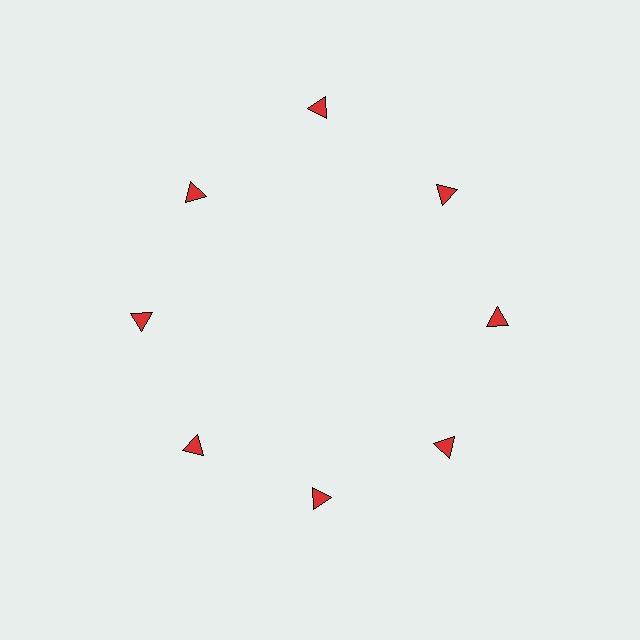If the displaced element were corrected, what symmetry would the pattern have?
It would have 8-fold rotational symmetry — the pattern would map onto itself every 45 degrees.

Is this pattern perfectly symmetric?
No. The 8 red triangles are arranged in a ring, but one element near the 12 o'clock position is pushed outward from the center, breaking the 8-fold rotational symmetry.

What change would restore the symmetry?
The symmetry would be restored by moving it inward, back onto the ring so that all 8 triangles sit at equal angles and equal distance from the center.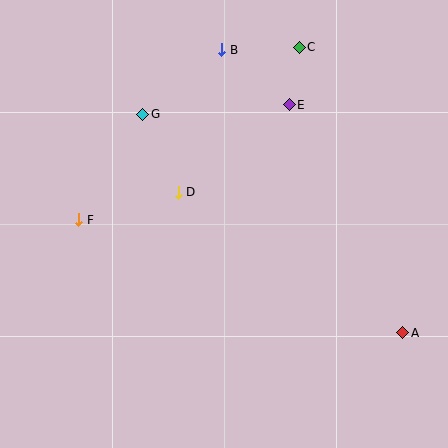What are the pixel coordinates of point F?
Point F is at (79, 220).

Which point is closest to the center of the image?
Point D at (178, 192) is closest to the center.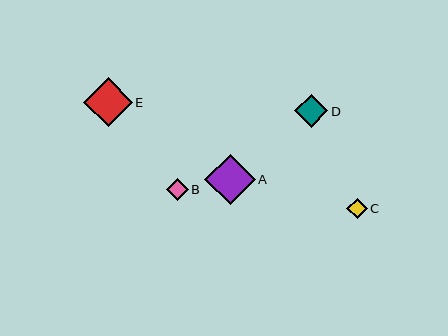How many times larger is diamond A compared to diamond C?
Diamond A is approximately 2.5 times the size of diamond C.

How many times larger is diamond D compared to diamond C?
Diamond D is approximately 1.6 times the size of diamond C.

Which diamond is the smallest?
Diamond C is the smallest with a size of approximately 21 pixels.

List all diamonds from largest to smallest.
From largest to smallest: A, E, D, B, C.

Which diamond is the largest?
Diamond A is the largest with a size of approximately 50 pixels.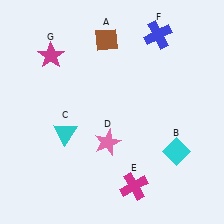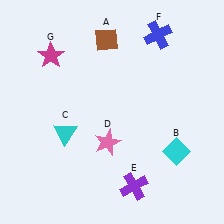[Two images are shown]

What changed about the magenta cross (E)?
In Image 1, E is magenta. In Image 2, it changed to purple.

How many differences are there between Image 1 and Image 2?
There is 1 difference between the two images.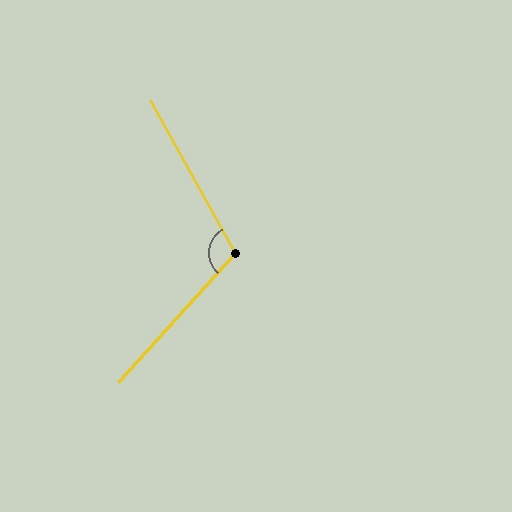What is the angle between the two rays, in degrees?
Approximately 109 degrees.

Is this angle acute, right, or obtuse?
It is obtuse.